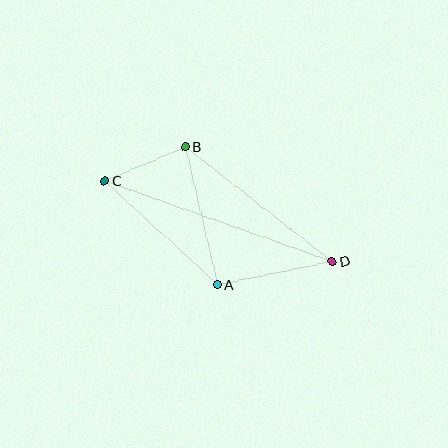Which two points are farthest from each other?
Points C and D are farthest from each other.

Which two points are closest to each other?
Points B and C are closest to each other.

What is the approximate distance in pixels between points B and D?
The distance between B and D is approximately 186 pixels.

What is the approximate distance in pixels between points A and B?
The distance between A and B is approximately 142 pixels.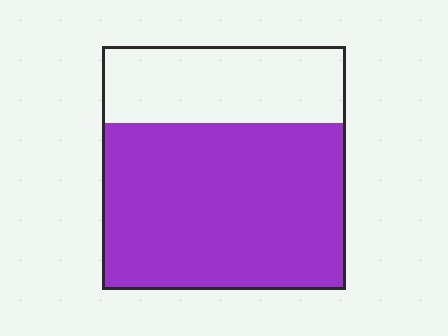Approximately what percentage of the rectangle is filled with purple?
Approximately 70%.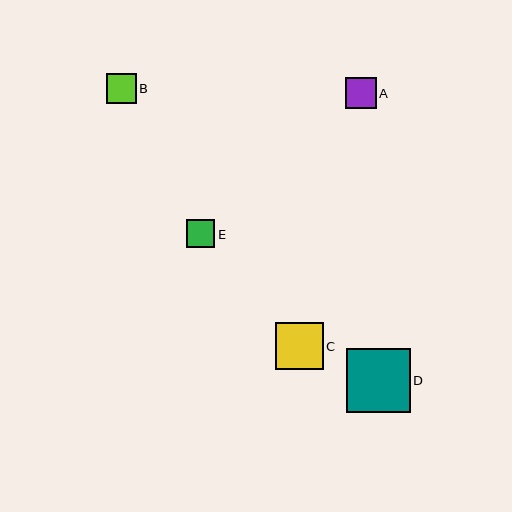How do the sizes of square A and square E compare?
Square A and square E are approximately the same size.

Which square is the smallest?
Square E is the smallest with a size of approximately 28 pixels.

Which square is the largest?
Square D is the largest with a size of approximately 64 pixels.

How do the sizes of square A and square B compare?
Square A and square B are approximately the same size.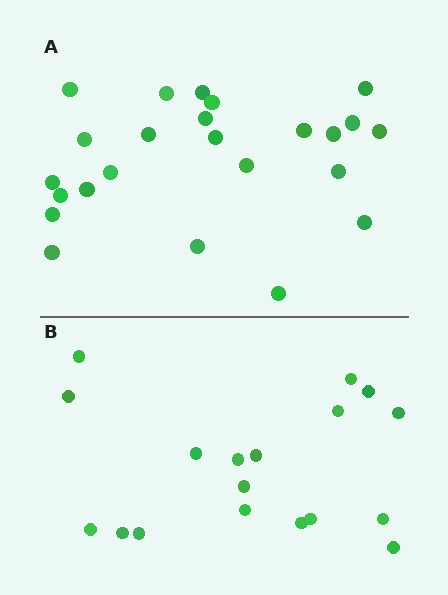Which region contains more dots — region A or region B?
Region A (the top region) has more dots.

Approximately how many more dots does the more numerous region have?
Region A has about 6 more dots than region B.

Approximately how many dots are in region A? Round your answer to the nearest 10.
About 20 dots. (The exact count is 24, which rounds to 20.)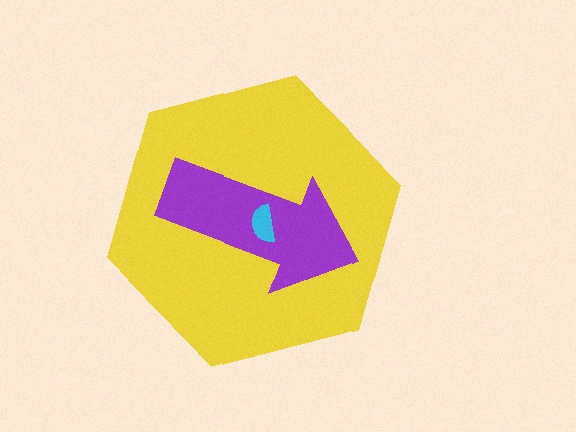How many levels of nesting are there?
3.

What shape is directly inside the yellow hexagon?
The purple arrow.